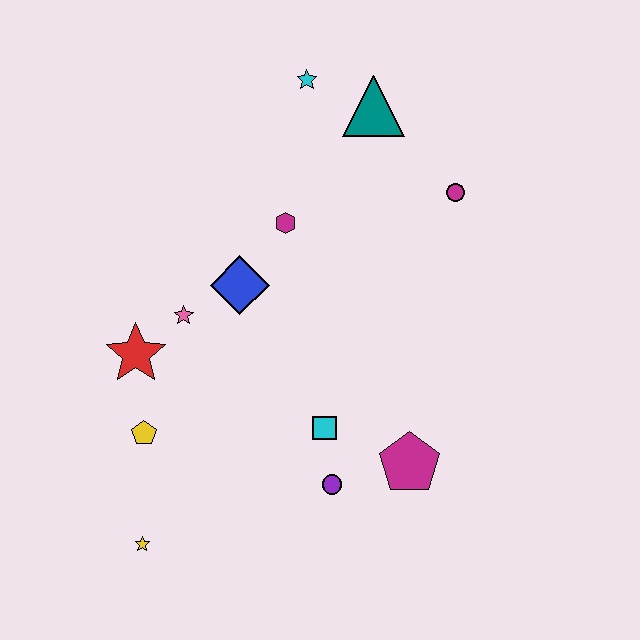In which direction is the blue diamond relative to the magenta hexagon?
The blue diamond is below the magenta hexagon.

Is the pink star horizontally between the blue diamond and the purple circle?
No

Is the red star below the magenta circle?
Yes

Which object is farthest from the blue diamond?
The yellow star is farthest from the blue diamond.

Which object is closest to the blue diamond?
The pink star is closest to the blue diamond.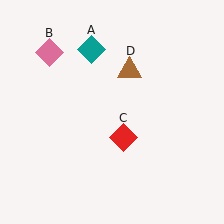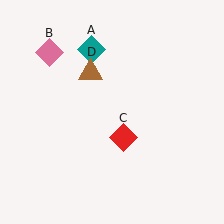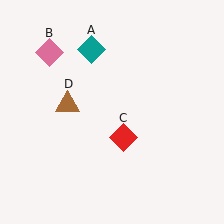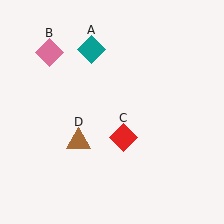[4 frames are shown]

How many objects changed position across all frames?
1 object changed position: brown triangle (object D).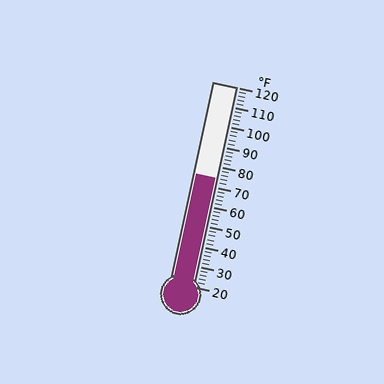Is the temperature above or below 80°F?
The temperature is below 80°F.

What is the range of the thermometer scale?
The thermometer scale ranges from 20°F to 120°F.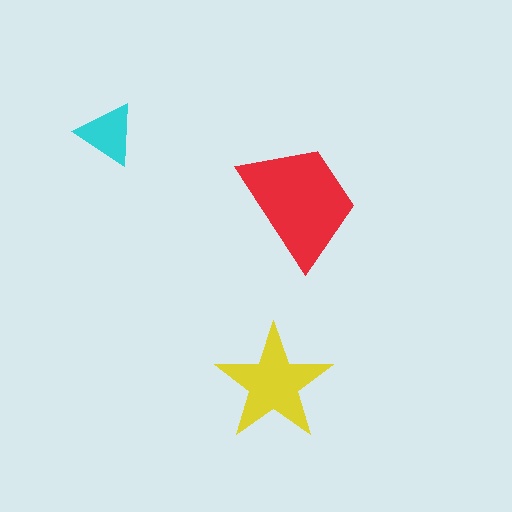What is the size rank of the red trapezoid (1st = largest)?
1st.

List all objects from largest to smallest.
The red trapezoid, the yellow star, the cyan triangle.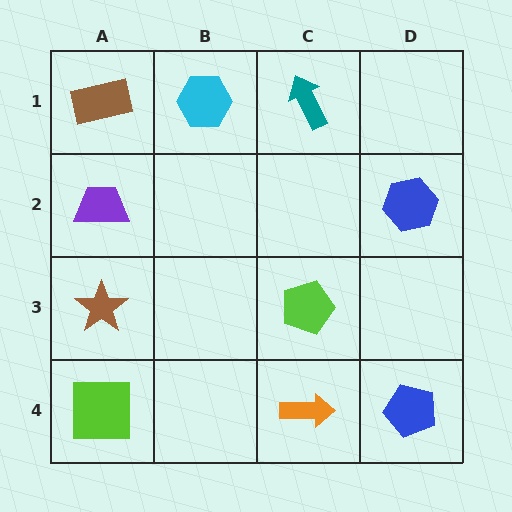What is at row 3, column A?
A brown star.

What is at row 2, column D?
A blue hexagon.